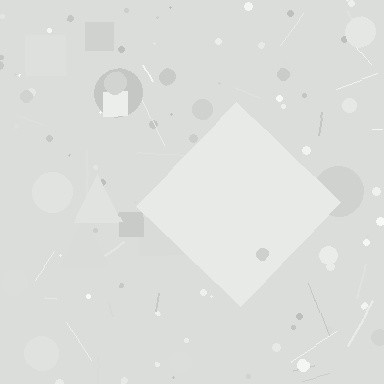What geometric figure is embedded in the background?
A diamond is embedded in the background.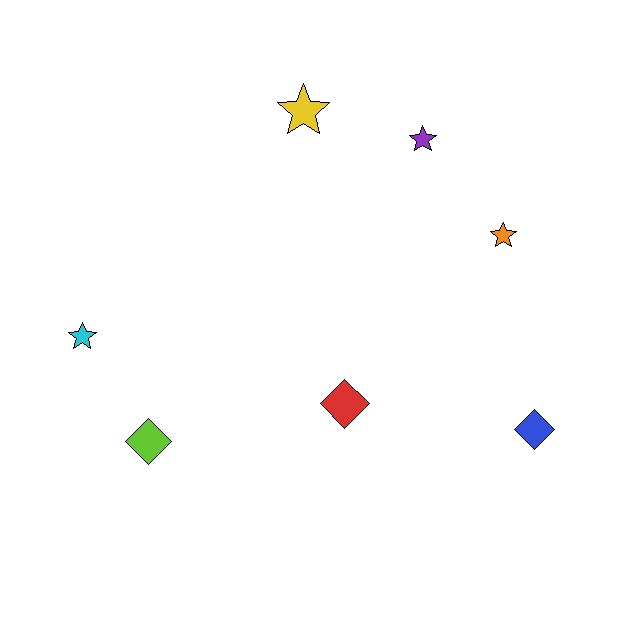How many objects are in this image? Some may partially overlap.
There are 7 objects.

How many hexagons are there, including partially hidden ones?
There are no hexagons.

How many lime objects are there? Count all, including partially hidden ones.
There is 1 lime object.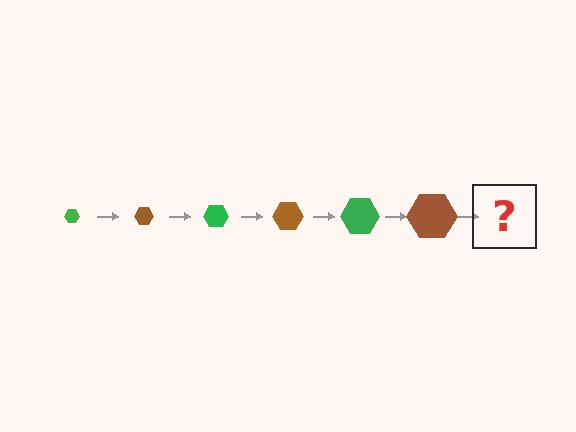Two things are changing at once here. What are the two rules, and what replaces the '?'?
The two rules are that the hexagon grows larger each step and the color cycles through green and brown. The '?' should be a green hexagon, larger than the previous one.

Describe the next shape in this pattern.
It should be a green hexagon, larger than the previous one.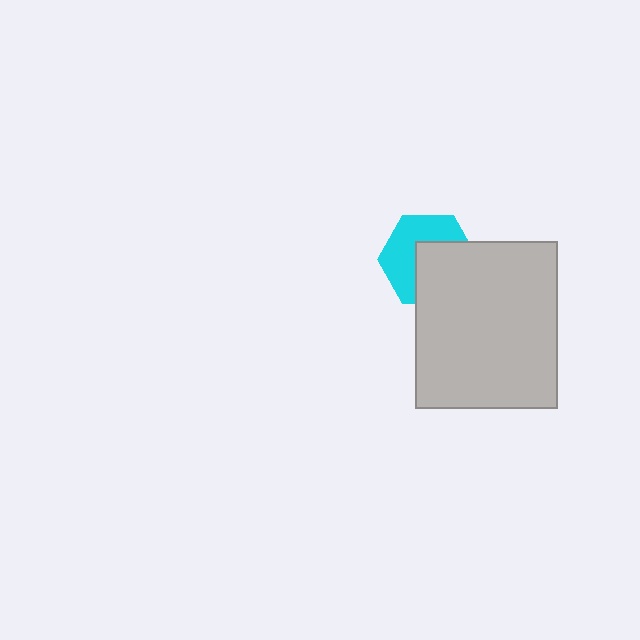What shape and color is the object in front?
The object in front is a light gray rectangle.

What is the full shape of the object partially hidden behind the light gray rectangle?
The partially hidden object is a cyan hexagon.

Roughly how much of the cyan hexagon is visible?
About half of it is visible (roughly 51%).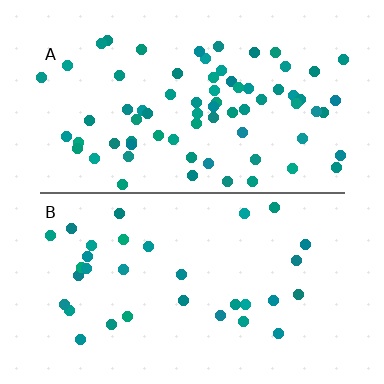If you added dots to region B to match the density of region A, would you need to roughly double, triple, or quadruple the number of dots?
Approximately double.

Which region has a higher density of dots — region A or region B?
A (the top).